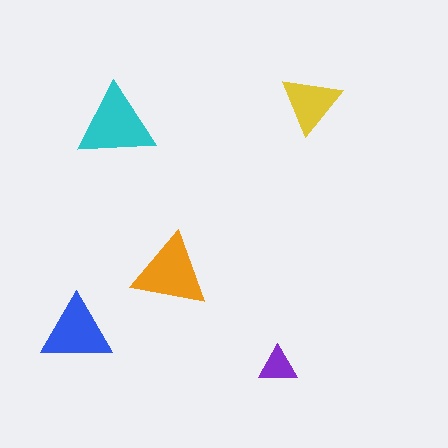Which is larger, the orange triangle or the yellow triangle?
The orange one.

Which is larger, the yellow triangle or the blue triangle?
The blue one.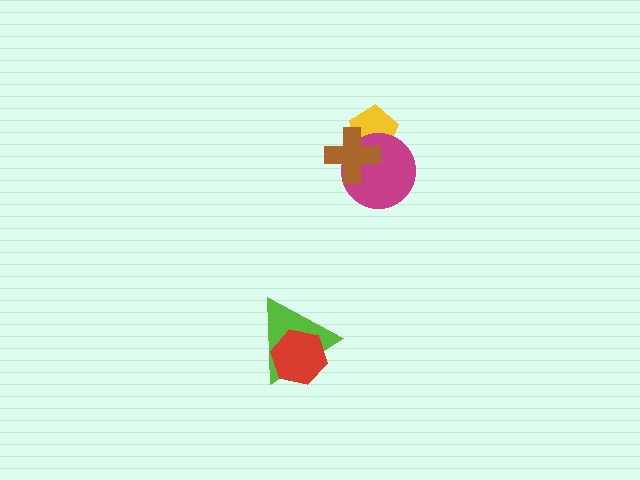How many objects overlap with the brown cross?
2 objects overlap with the brown cross.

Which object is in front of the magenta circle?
The brown cross is in front of the magenta circle.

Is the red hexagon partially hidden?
No, no other shape covers it.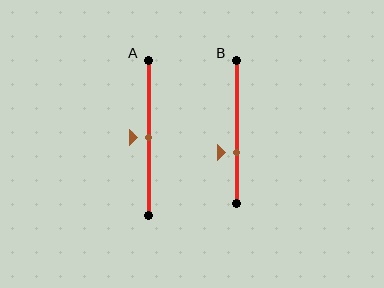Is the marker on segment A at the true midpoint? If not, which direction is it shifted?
Yes, the marker on segment A is at the true midpoint.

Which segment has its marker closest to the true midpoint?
Segment A has its marker closest to the true midpoint.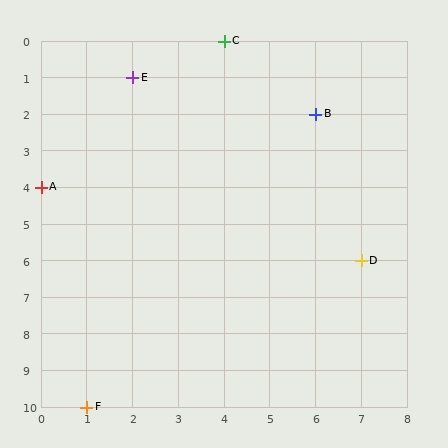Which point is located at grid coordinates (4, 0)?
Point C is at (4, 0).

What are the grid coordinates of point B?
Point B is at grid coordinates (6, 2).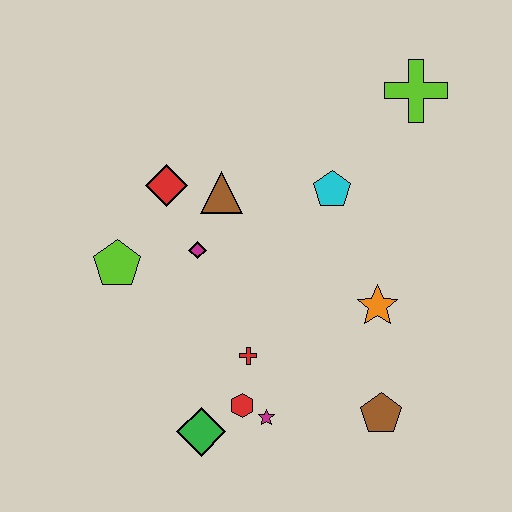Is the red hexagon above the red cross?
No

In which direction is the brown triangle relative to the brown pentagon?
The brown triangle is above the brown pentagon.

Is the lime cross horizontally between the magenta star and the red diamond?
No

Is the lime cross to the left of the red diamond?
No